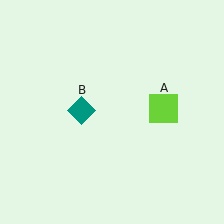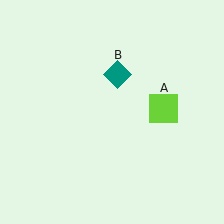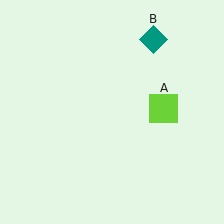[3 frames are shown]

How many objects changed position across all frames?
1 object changed position: teal diamond (object B).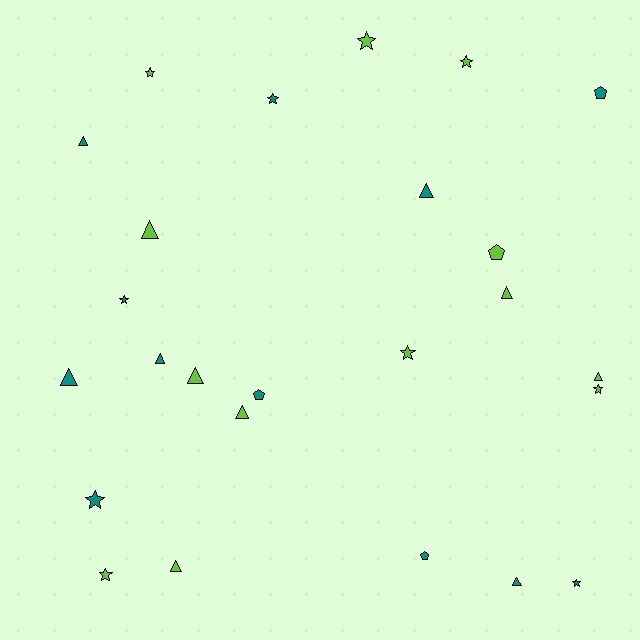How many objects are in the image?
There are 25 objects.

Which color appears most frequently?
Lime, with 13 objects.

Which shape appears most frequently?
Triangle, with 11 objects.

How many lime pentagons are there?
There is 1 lime pentagon.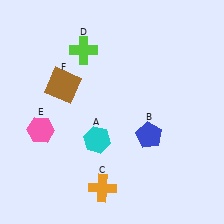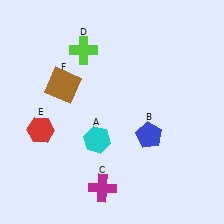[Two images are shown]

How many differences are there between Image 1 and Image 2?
There are 2 differences between the two images.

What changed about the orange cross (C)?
In Image 1, C is orange. In Image 2, it changed to magenta.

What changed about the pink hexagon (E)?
In Image 1, E is pink. In Image 2, it changed to red.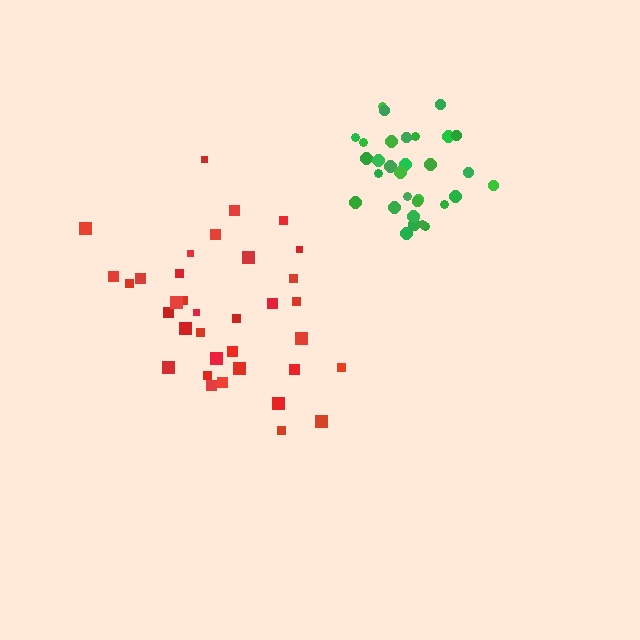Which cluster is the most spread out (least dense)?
Red.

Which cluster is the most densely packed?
Green.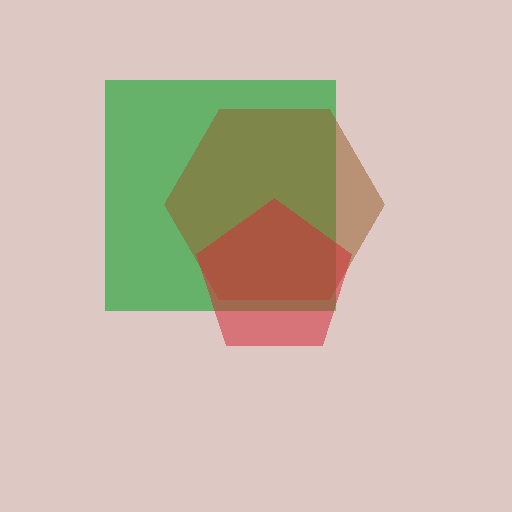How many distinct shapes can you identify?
There are 3 distinct shapes: a green square, a brown hexagon, a red pentagon.